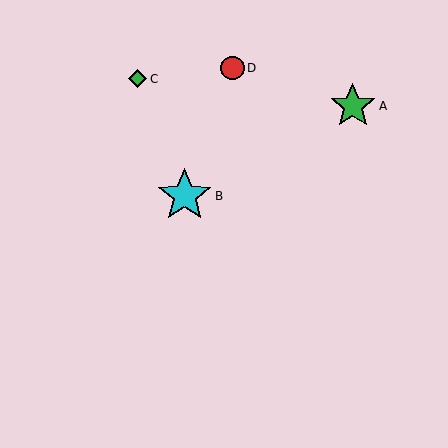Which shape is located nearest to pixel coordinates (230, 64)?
The red circle (labeled D) at (233, 68) is nearest to that location.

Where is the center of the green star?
The center of the green star is at (353, 106).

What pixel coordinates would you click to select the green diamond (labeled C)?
Click at (138, 79) to select the green diamond C.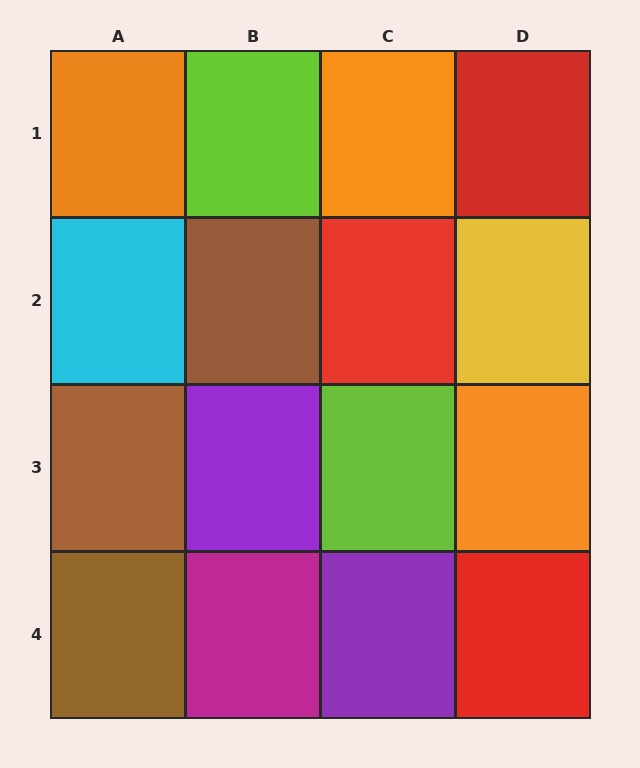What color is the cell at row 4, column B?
Magenta.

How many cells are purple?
2 cells are purple.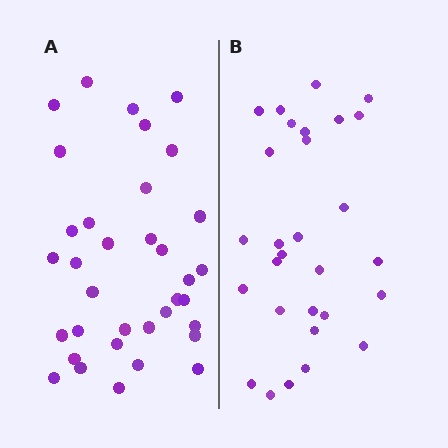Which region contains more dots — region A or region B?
Region A (the left region) has more dots.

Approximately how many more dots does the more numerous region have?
Region A has about 6 more dots than region B.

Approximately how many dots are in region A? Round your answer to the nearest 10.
About 40 dots. (The exact count is 35, which rounds to 40.)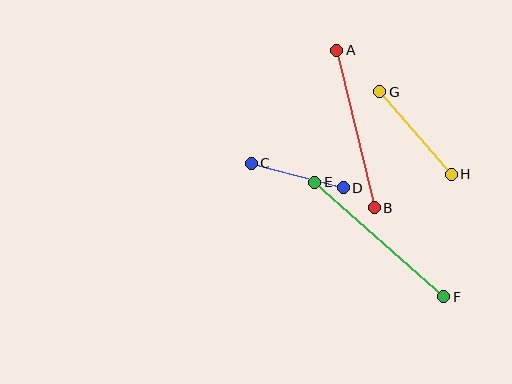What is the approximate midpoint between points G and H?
The midpoint is at approximately (415, 133) pixels.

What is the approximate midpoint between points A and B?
The midpoint is at approximately (355, 129) pixels.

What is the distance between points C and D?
The distance is approximately 95 pixels.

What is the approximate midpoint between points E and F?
The midpoint is at approximately (379, 239) pixels.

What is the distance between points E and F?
The distance is approximately 172 pixels.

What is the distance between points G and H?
The distance is approximately 110 pixels.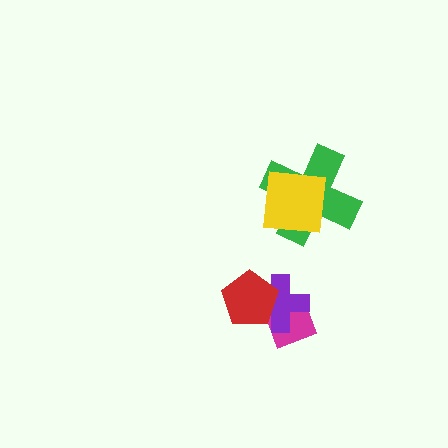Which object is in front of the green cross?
The yellow square is in front of the green cross.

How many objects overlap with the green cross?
1 object overlaps with the green cross.